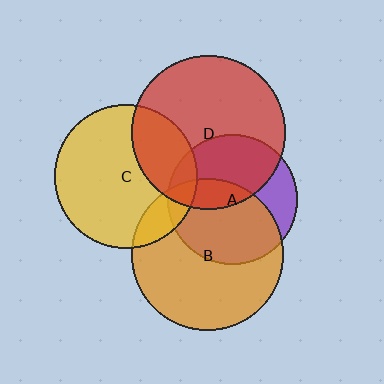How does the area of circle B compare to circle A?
Approximately 1.4 times.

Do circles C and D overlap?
Yes.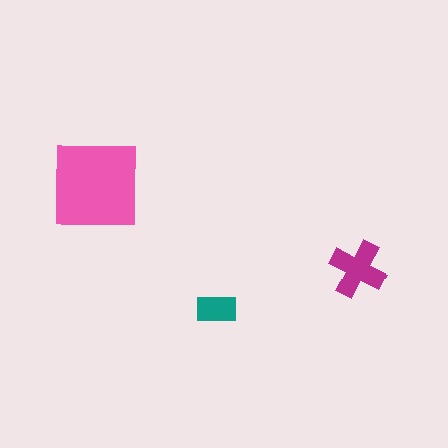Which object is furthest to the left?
The pink square is leftmost.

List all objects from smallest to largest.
The teal rectangle, the magenta cross, the pink square.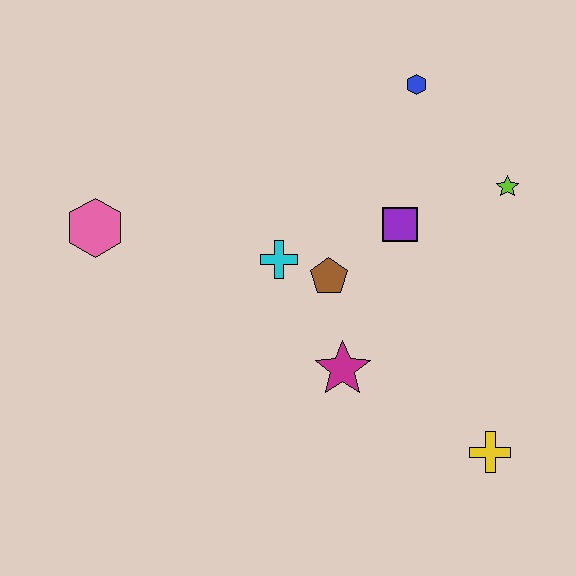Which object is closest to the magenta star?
The brown pentagon is closest to the magenta star.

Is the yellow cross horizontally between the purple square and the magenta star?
No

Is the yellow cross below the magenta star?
Yes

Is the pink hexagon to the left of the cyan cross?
Yes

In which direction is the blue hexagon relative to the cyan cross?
The blue hexagon is above the cyan cross.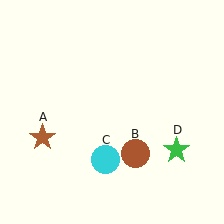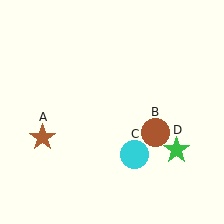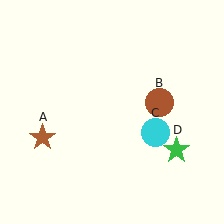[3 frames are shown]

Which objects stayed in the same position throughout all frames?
Brown star (object A) and green star (object D) remained stationary.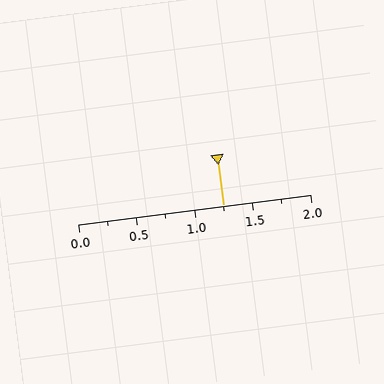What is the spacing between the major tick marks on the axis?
The major ticks are spaced 0.5 apart.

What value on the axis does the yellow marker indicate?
The marker indicates approximately 1.25.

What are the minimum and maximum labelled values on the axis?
The axis runs from 0.0 to 2.0.